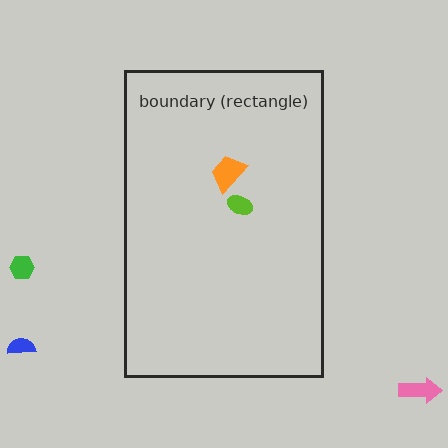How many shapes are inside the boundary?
2 inside, 3 outside.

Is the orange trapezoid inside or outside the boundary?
Inside.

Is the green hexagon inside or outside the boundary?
Outside.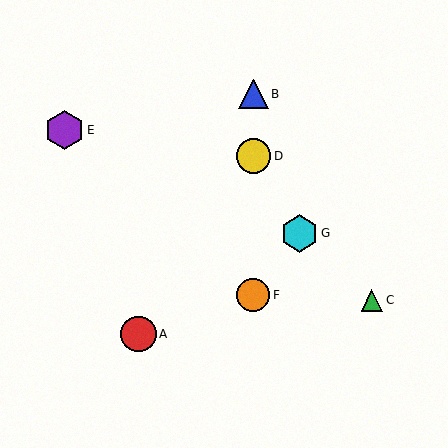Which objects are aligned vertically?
Objects B, D, F are aligned vertically.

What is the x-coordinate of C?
Object C is at x≈372.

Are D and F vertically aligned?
Yes, both are at x≈253.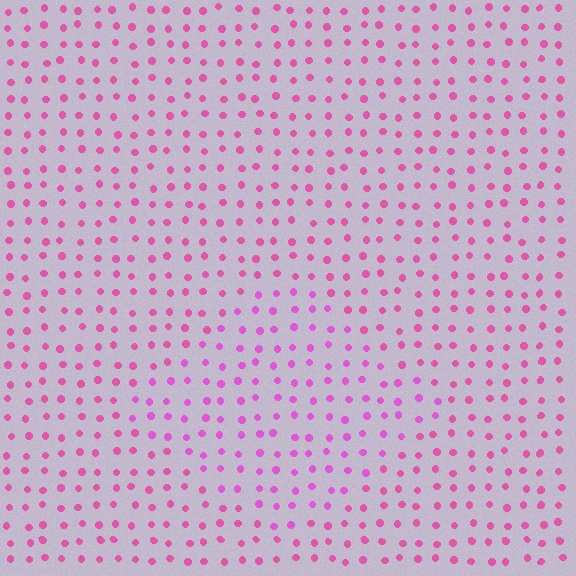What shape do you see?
I see a diamond.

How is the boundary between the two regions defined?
The boundary is defined purely by a slight shift in hue (about 19 degrees). Spacing, size, and orientation are identical on both sides.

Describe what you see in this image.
The image is filled with small pink elements in a uniform arrangement. A diamond-shaped region is visible where the elements are tinted to a slightly different hue, forming a subtle color boundary.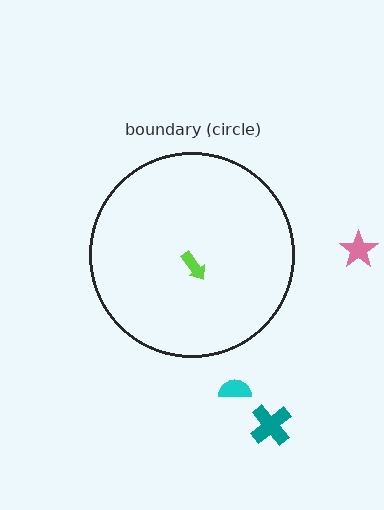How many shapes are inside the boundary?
1 inside, 3 outside.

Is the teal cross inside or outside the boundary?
Outside.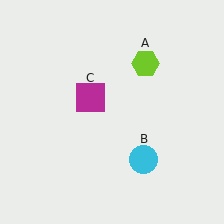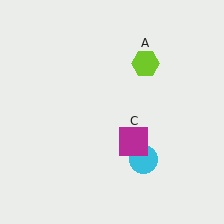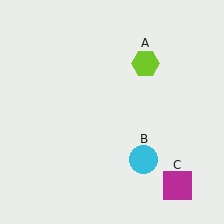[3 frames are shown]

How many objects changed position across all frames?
1 object changed position: magenta square (object C).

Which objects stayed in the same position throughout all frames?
Lime hexagon (object A) and cyan circle (object B) remained stationary.